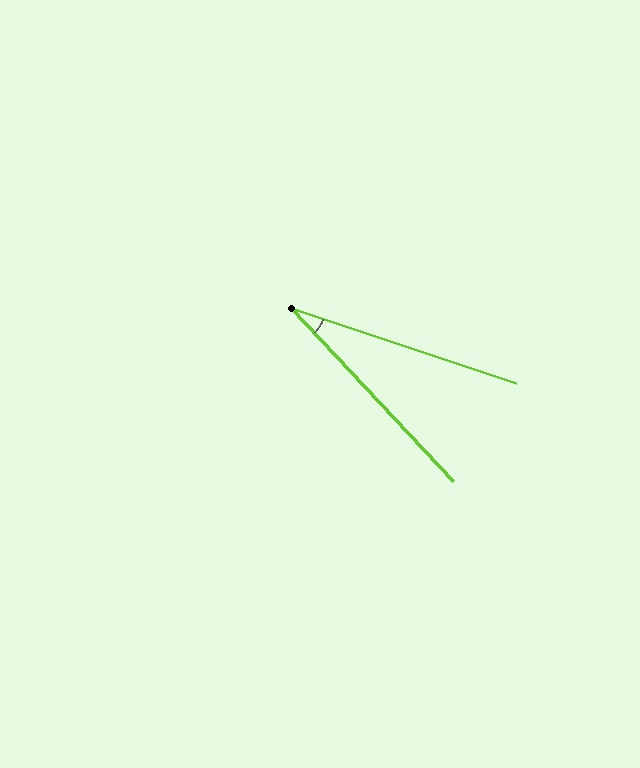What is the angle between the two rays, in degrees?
Approximately 28 degrees.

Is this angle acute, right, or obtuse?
It is acute.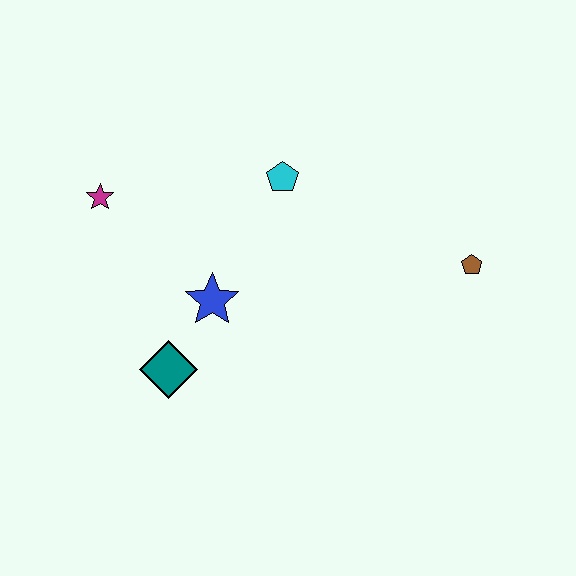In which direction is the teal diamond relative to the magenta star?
The teal diamond is below the magenta star.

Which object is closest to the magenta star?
The blue star is closest to the magenta star.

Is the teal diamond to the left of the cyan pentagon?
Yes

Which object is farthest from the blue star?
The brown pentagon is farthest from the blue star.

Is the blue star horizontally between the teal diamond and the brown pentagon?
Yes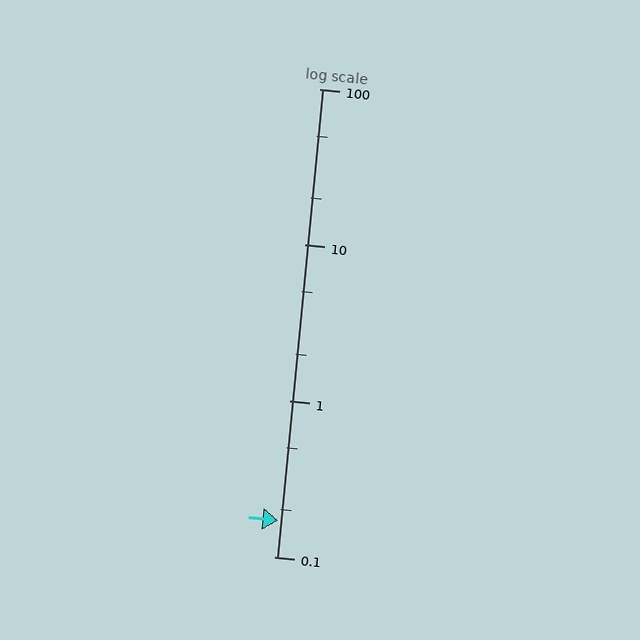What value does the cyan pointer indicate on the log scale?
The pointer indicates approximately 0.17.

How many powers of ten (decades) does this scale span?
The scale spans 3 decades, from 0.1 to 100.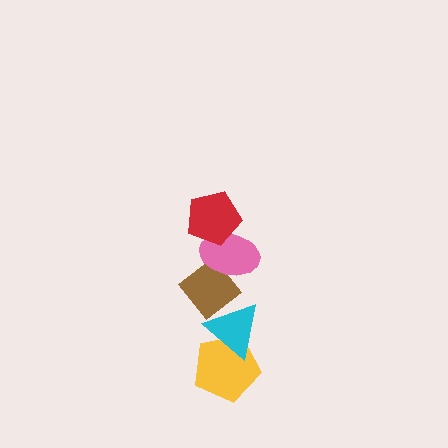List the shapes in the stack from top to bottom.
From top to bottom: the red pentagon, the pink ellipse, the brown diamond, the cyan triangle, the yellow pentagon.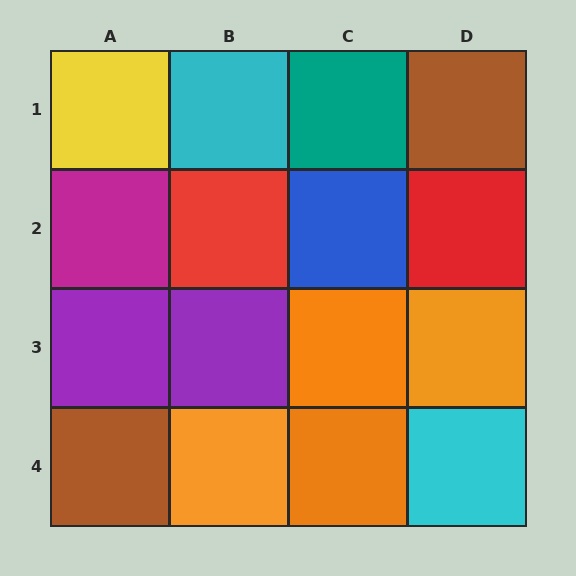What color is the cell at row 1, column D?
Brown.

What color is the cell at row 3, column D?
Orange.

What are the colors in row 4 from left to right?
Brown, orange, orange, cyan.